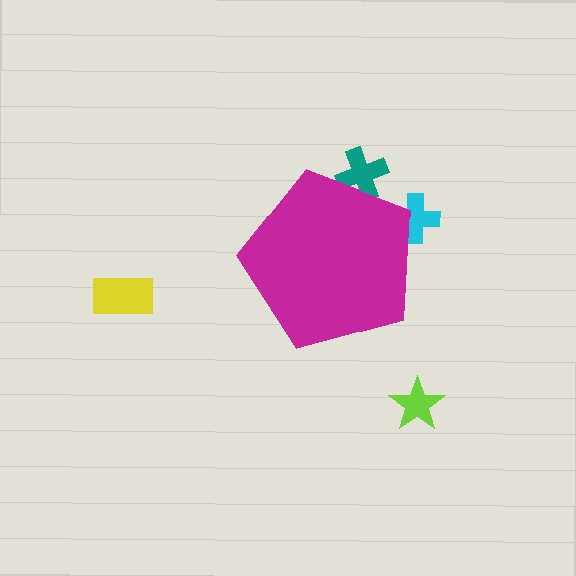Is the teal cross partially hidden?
Yes, the teal cross is partially hidden behind the magenta pentagon.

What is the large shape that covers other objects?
A magenta pentagon.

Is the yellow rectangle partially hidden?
No, the yellow rectangle is fully visible.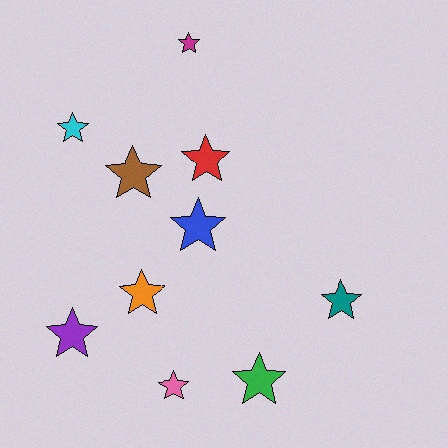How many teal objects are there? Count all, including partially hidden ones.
There is 1 teal object.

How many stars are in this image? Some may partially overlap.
There are 10 stars.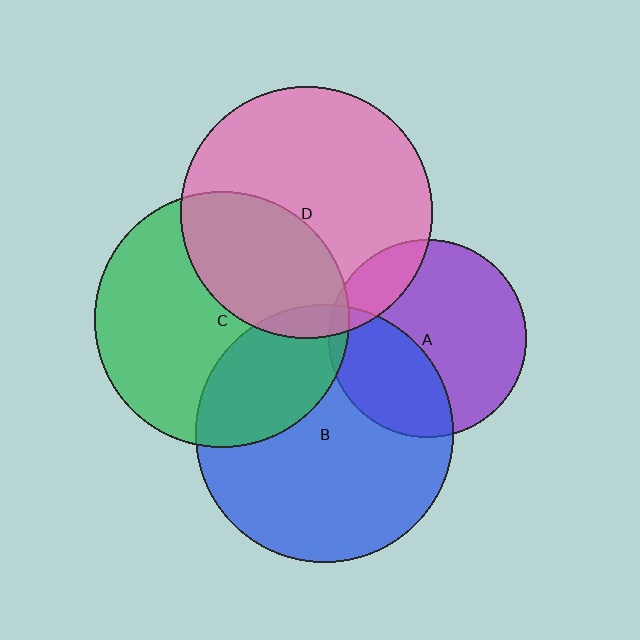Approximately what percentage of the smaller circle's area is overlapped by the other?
Approximately 5%.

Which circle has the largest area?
Circle B (blue).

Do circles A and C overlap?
Yes.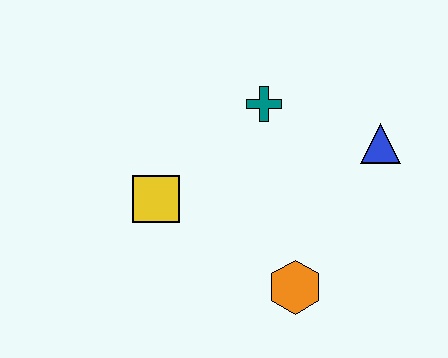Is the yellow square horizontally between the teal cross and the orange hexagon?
No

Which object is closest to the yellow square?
The teal cross is closest to the yellow square.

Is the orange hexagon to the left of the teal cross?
No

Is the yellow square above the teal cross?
No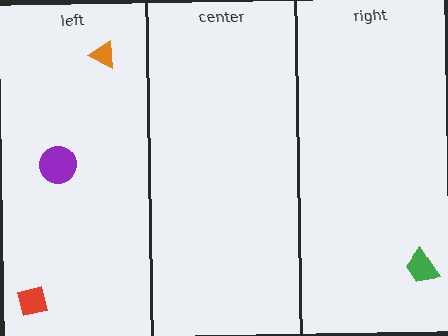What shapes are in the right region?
The green trapezoid.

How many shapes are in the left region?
3.